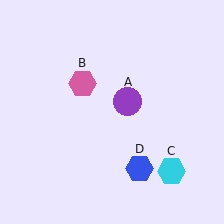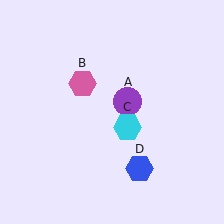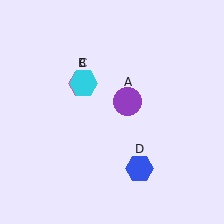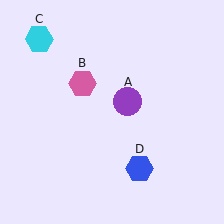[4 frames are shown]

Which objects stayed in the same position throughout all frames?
Purple circle (object A) and pink hexagon (object B) and blue hexagon (object D) remained stationary.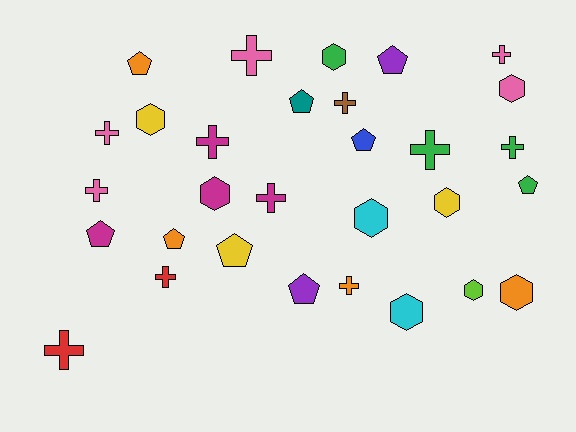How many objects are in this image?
There are 30 objects.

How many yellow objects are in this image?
There are 3 yellow objects.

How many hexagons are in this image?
There are 9 hexagons.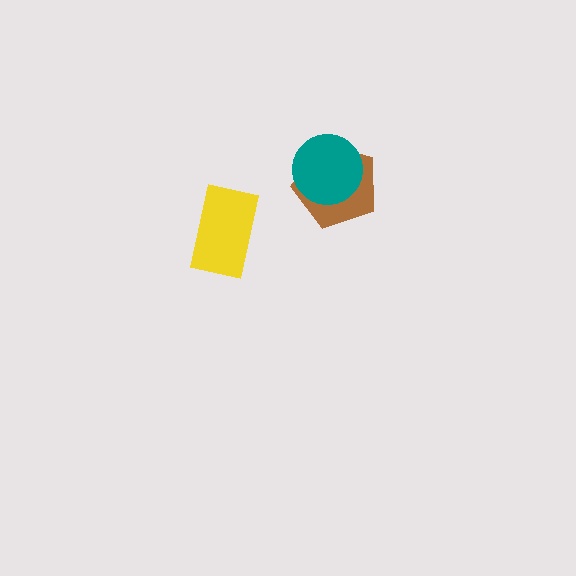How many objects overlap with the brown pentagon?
1 object overlaps with the brown pentagon.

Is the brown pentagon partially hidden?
Yes, it is partially covered by another shape.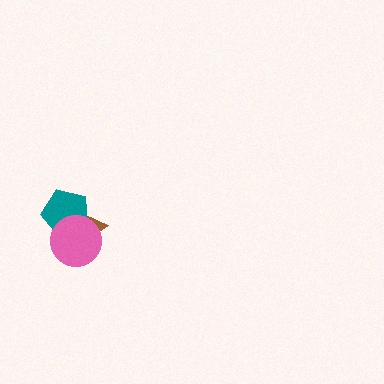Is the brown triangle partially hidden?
Yes, it is partially covered by another shape.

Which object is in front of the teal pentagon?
The pink circle is in front of the teal pentagon.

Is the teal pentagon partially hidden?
Yes, it is partially covered by another shape.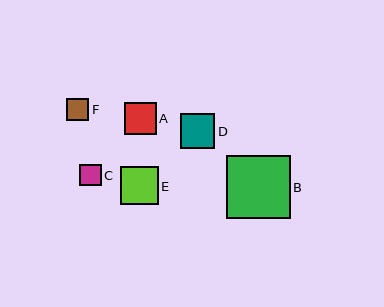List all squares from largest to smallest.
From largest to smallest: B, E, D, A, F, C.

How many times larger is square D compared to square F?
Square D is approximately 1.6 times the size of square F.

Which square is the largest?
Square B is the largest with a size of approximately 63 pixels.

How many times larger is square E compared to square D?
Square E is approximately 1.1 times the size of square D.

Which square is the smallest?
Square C is the smallest with a size of approximately 22 pixels.